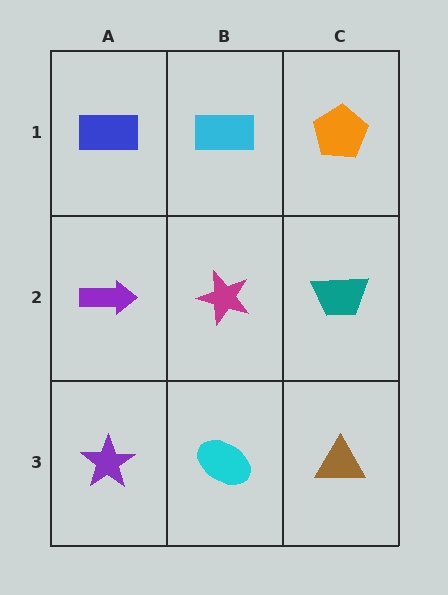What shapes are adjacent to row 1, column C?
A teal trapezoid (row 2, column C), a cyan rectangle (row 1, column B).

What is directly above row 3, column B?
A magenta star.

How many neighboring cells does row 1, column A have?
2.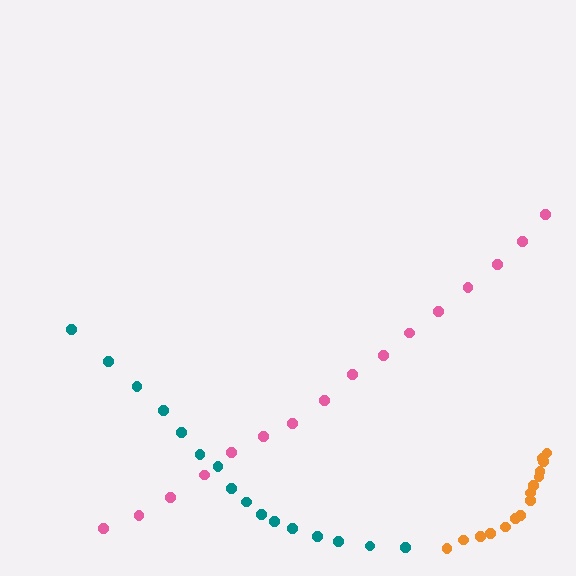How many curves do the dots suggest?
There are 3 distinct paths.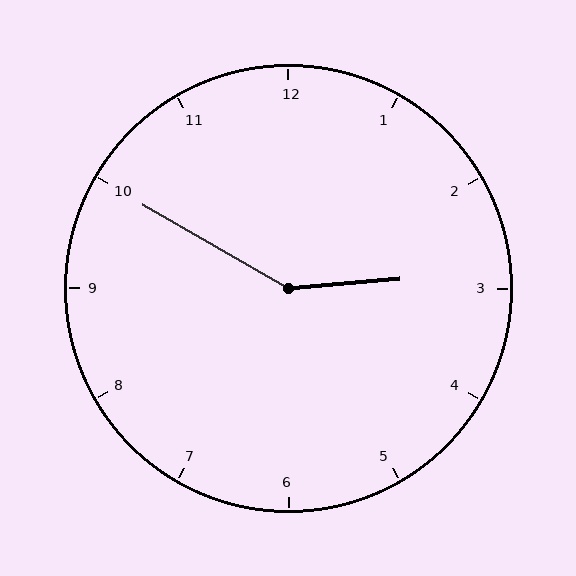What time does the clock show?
2:50.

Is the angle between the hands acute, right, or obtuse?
It is obtuse.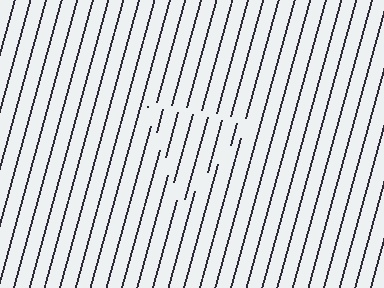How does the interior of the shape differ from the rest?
The interior of the shape contains the same grating, shifted by half a period — the contour is defined by the phase discontinuity where line-ends from the inner and outer gratings abut.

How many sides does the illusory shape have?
3 sides — the line-ends trace a triangle.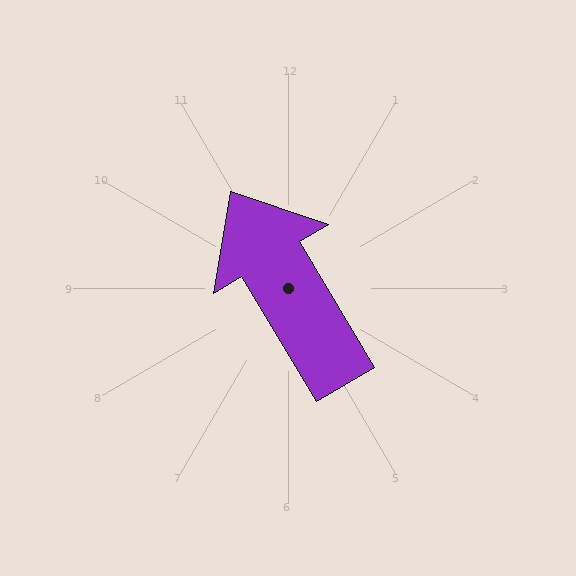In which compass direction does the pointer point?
Northwest.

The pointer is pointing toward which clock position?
Roughly 11 o'clock.